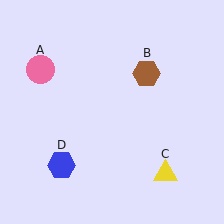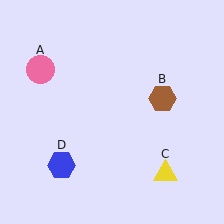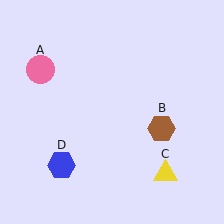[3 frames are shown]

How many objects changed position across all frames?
1 object changed position: brown hexagon (object B).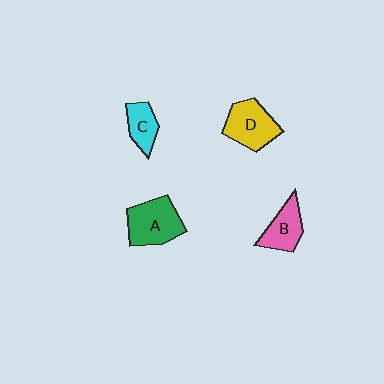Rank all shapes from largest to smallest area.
From largest to smallest: A (green), D (yellow), B (pink), C (cyan).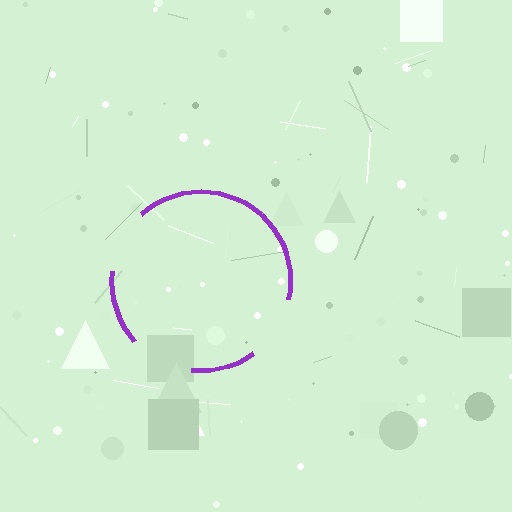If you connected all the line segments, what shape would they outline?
They would outline a circle.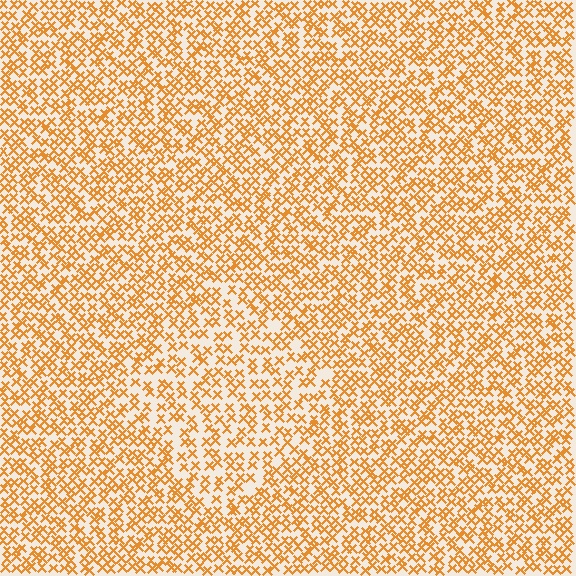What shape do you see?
I see a diamond.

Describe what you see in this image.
The image contains small orange elements arranged at two different densities. A diamond-shaped region is visible where the elements are less densely packed than the surrounding area.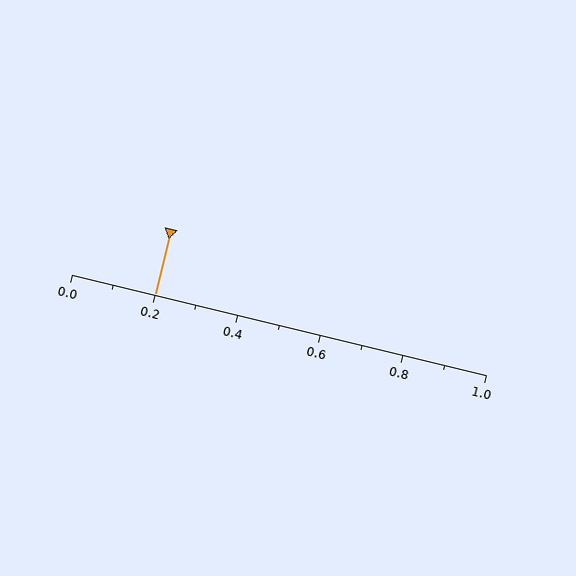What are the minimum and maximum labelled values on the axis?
The axis runs from 0.0 to 1.0.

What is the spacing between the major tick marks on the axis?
The major ticks are spaced 0.2 apart.